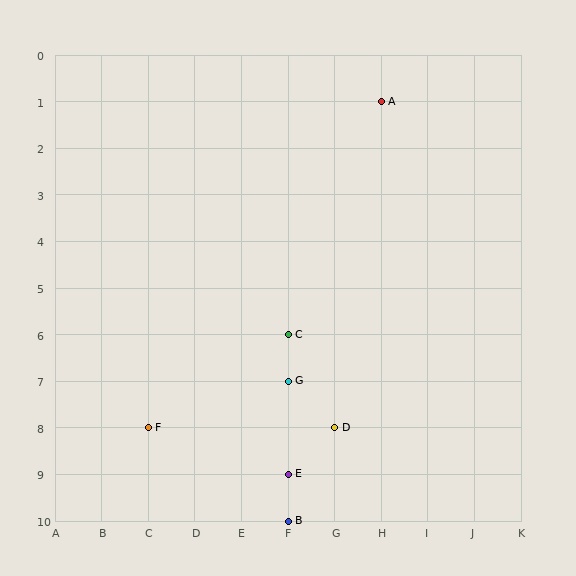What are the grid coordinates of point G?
Point G is at grid coordinates (F, 7).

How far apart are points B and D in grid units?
Points B and D are 1 column and 2 rows apart (about 2.2 grid units diagonally).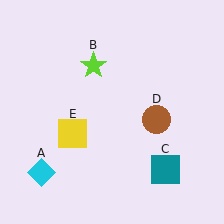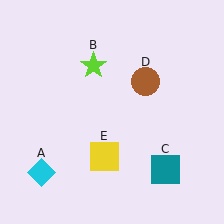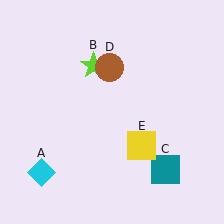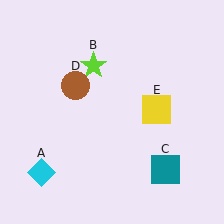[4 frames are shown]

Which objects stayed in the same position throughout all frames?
Cyan diamond (object A) and lime star (object B) and teal square (object C) remained stationary.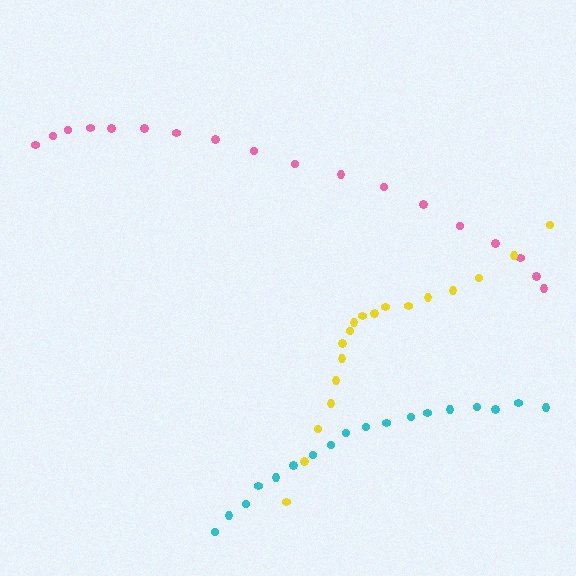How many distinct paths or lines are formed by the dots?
There are 3 distinct paths.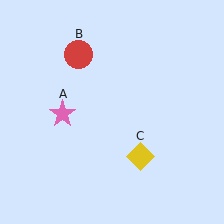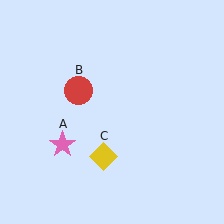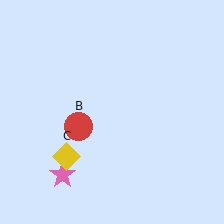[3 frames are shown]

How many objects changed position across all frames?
3 objects changed position: pink star (object A), red circle (object B), yellow diamond (object C).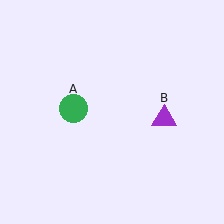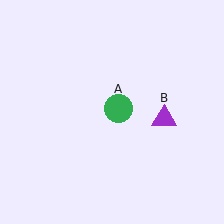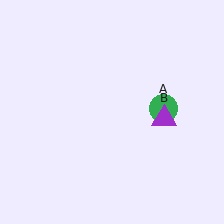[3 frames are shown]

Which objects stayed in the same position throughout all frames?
Purple triangle (object B) remained stationary.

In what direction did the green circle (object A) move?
The green circle (object A) moved right.